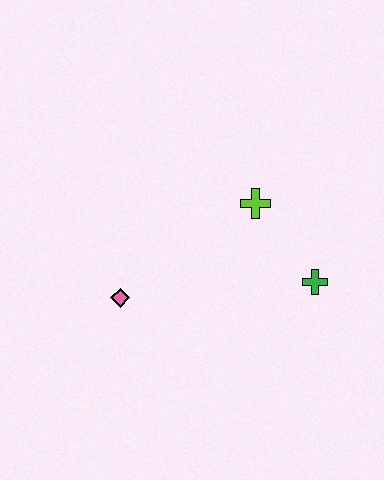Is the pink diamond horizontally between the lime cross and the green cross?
No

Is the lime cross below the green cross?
No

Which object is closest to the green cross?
The lime cross is closest to the green cross.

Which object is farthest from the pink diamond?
The green cross is farthest from the pink diamond.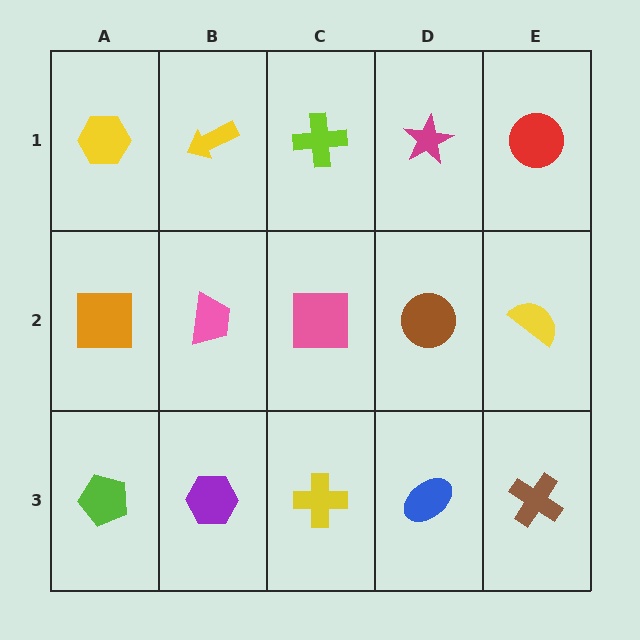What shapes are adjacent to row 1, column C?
A pink square (row 2, column C), a yellow arrow (row 1, column B), a magenta star (row 1, column D).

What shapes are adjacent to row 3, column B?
A pink trapezoid (row 2, column B), a lime pentagon (row 3, column A), a yellow cross (row 3, column C).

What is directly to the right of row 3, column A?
A purple hexagon.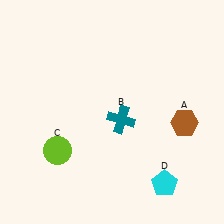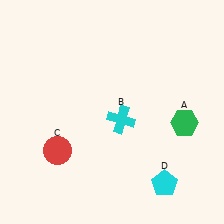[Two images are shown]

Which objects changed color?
A changed from brown to green. B changed from teal to cyan. C changed from lime to red.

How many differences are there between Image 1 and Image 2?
There are 3 differences between the two images.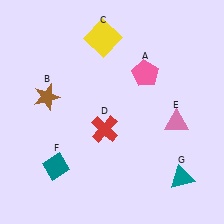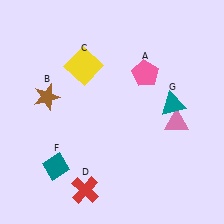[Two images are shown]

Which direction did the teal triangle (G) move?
The teal triangle (G) moved up.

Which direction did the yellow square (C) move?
The yellow square (C) moved down.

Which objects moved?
The objects that moved are: the yellow square (C), the red cross (D), the teal triangle (G).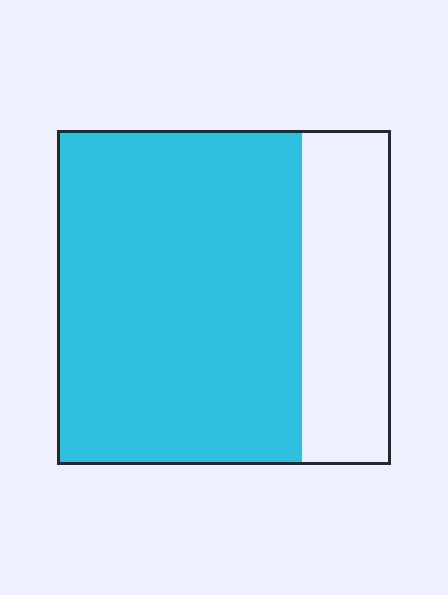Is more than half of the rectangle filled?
Yes.